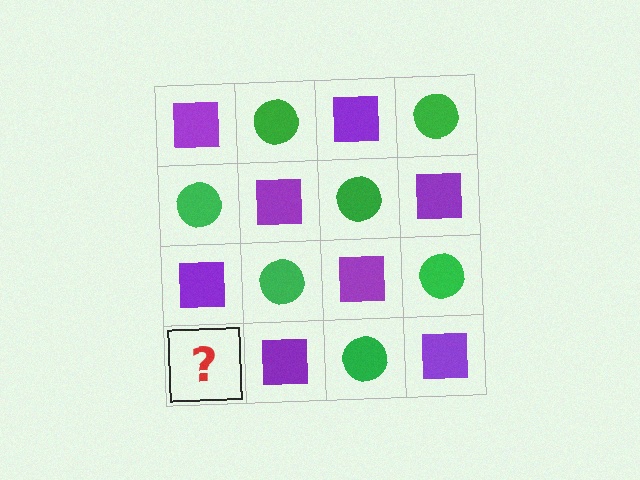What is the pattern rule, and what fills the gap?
The rule is that it alternates purple square and green circle in a checkerboard pattern. The gap should be filled with a green circle.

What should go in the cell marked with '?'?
The missing cell should contain a green circle.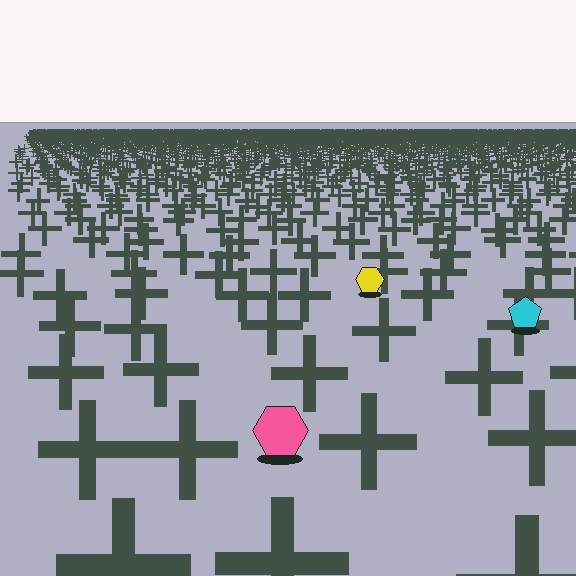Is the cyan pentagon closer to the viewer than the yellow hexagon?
Yes. The cyan pentagon is closer — you can tell from the texture gradient: the ground texture is coarser near it.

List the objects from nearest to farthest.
From nearest to farthest: the pink hexagon, the cyan pentagon, the yellow hexagon.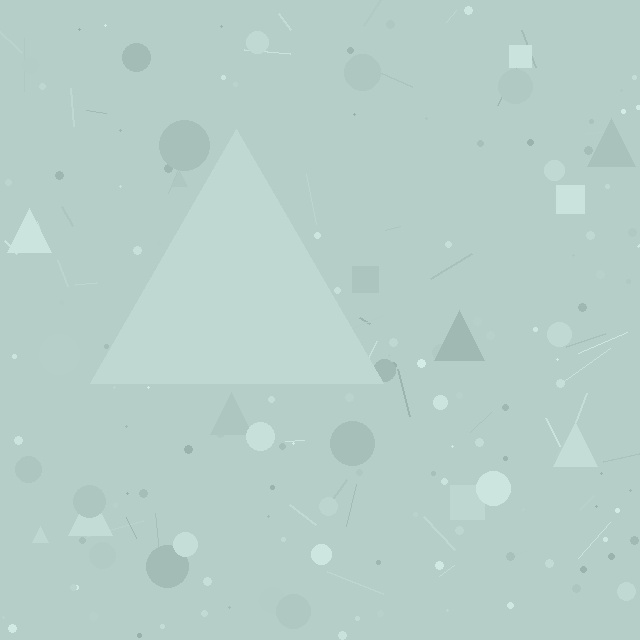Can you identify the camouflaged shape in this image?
The camouflaged shape is a triangle.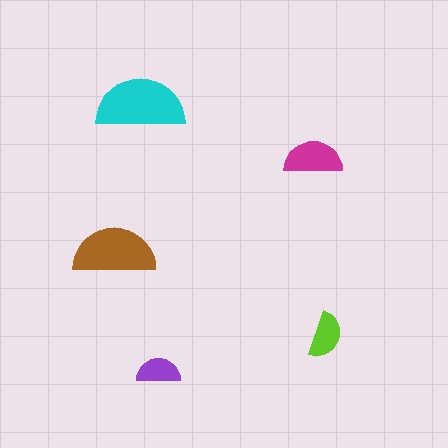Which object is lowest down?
The purple semicircle is bottommost.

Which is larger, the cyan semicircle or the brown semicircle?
The cyan one.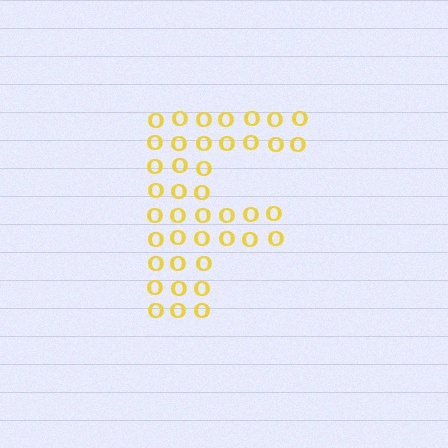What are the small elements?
The small elements are letter O's.